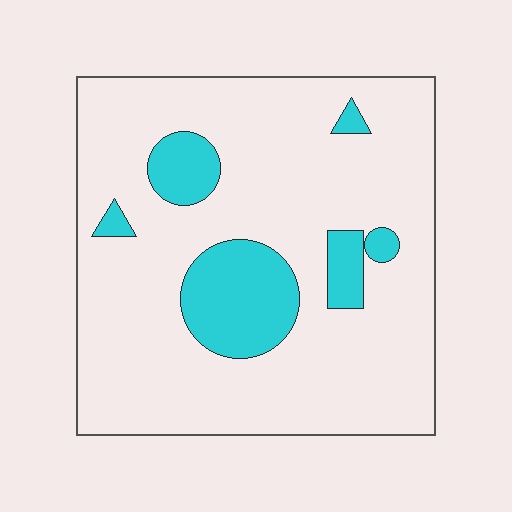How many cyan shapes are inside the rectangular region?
6.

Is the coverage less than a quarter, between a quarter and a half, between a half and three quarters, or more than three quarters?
Less than a quarter.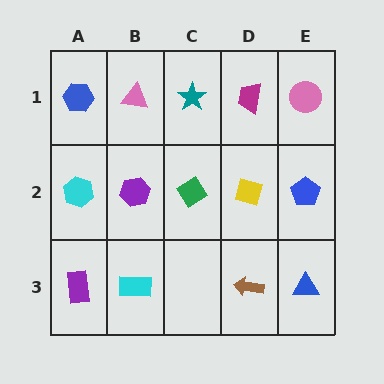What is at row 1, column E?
A pink circle.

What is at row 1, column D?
A magenta trapezoid.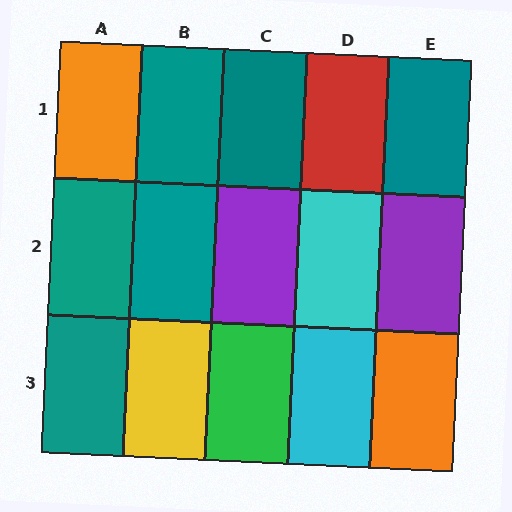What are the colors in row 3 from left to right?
Teal, yellow, green, cyan, orange.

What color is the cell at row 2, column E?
Purple.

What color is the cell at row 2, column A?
Teal.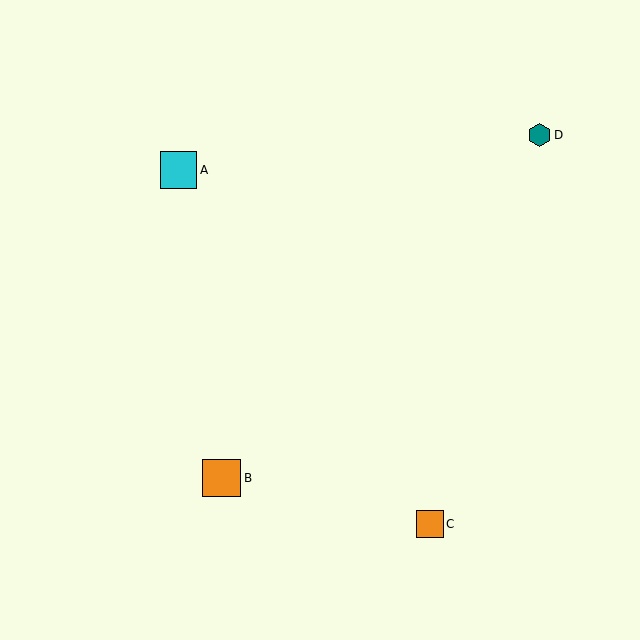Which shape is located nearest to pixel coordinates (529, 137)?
The teal hexagon (labeled D) at (539, 135) is nearest to that location.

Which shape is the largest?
The orange square (labeled B) is the largest.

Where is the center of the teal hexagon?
The center of the teal hexagon is at (539, 135).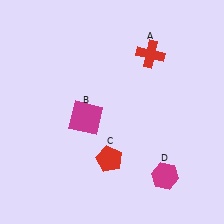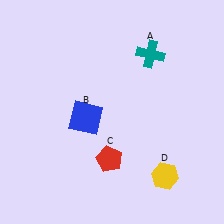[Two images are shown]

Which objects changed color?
A changed from red to teal. B changed from magenta to blue. D changed from magenta to yellow.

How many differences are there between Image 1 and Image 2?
There are 3 differences between the two images.